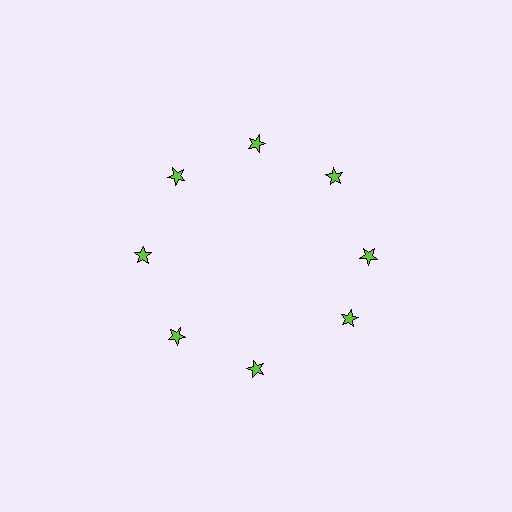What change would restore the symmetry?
The symmetry would be restored by rotating it back into even spacing with its neighbors so that all 8 stars sit at equal angles and equal distance from the center.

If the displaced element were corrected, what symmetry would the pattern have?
It would have 8-fold rotational symmetry — the pattern would map onto itself every 45 degrees.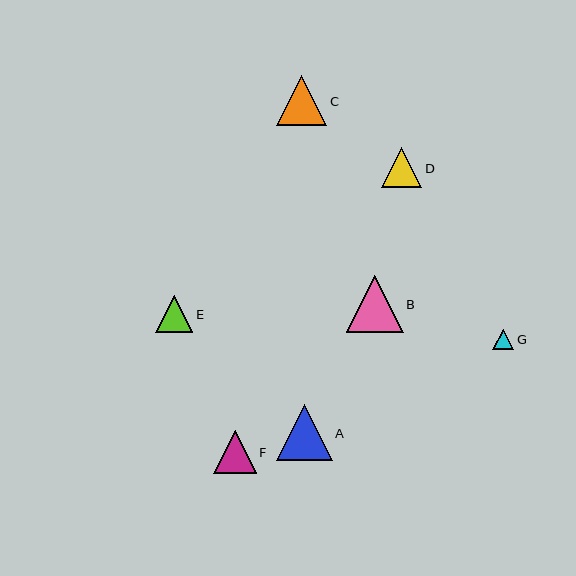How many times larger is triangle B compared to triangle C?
Triangle B is approximately 1.1 times the size of triangle C.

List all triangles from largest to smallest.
From largest to smallest: B, A, C, F, D, E, G.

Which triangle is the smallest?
Triangle G is the smallest with a size of approximately 21 pixels.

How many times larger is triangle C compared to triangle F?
Triangle C is approximately 1.2 times the size of triangle F.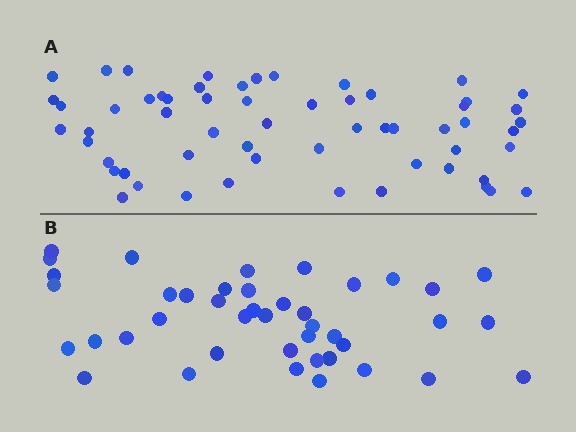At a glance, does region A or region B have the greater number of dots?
Region A (the top region) has more dots.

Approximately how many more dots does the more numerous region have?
Region A has approximately 15 more dots than region B.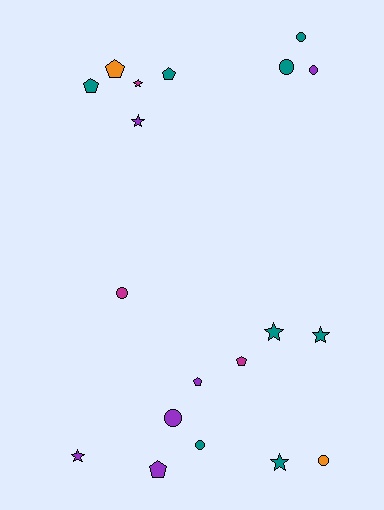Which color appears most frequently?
Teal, with 8 objects.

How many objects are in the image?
There are 19 objects.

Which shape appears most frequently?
Circle, with 7 objects.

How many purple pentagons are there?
There are 2 purple pentagons.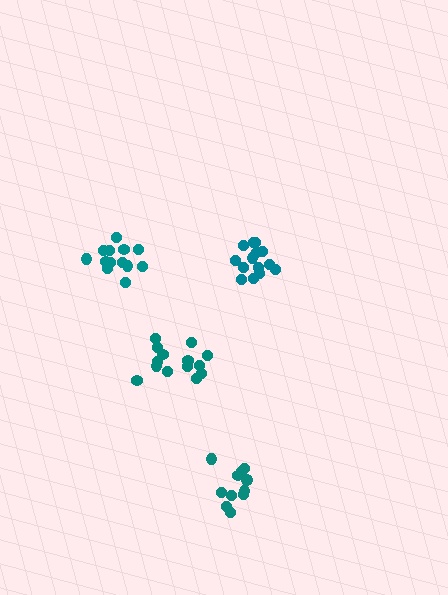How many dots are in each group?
Group 1: 13 dots, Group 2: 14 dots, Group 3: 11 dots, Group 4: 14 dots (52 total).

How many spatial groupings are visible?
There are 4 spatial groupings.